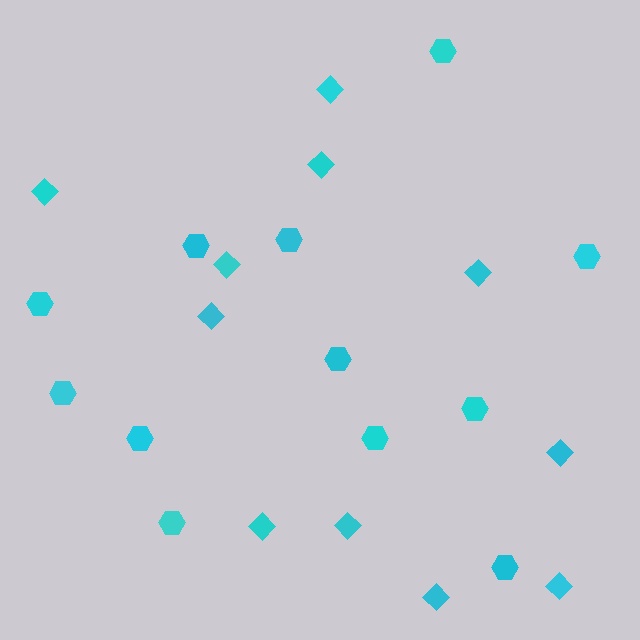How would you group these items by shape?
There are 2 groups: one group of diamonds (11) and one group of hexagons (12).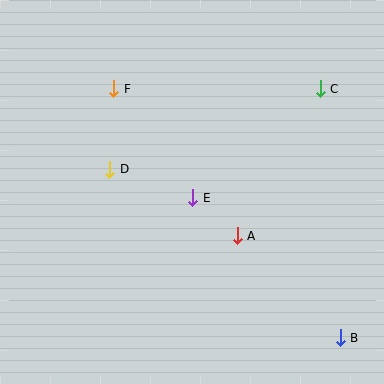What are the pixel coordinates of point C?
Point C is at (320, 89).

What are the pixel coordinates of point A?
Point A is at (237, 236).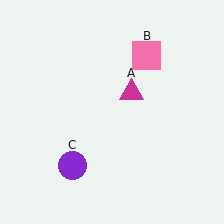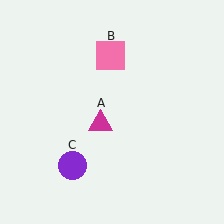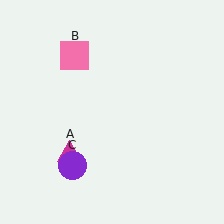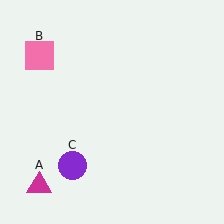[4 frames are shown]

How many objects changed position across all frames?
2 objects changed position: magenta triangle (object A), pink square (object B).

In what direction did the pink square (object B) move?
The pink square (object B) moved left.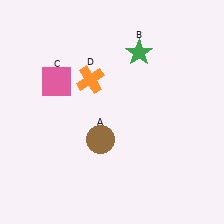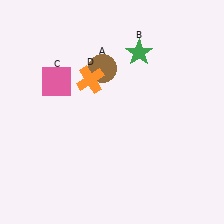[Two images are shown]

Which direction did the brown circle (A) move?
The brown circle (A) moved up.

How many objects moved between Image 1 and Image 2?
1 object moved between the two images.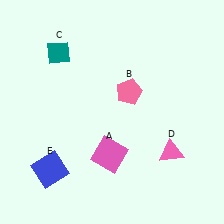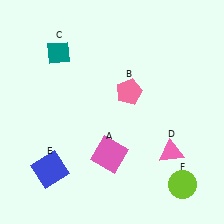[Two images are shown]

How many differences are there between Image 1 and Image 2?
There is 1 difference between the two images.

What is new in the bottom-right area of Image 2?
A lime circle (F) was added in the bottom-right area of Image 2.